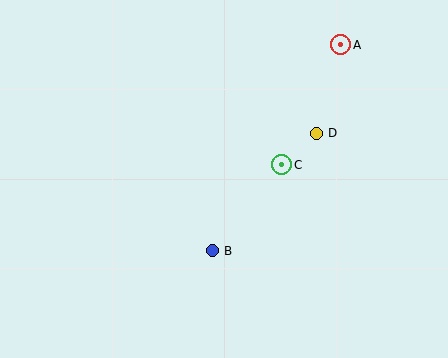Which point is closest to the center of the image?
Point C at (282, 165) is closest to the center.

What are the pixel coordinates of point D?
Point D is at (316, 133).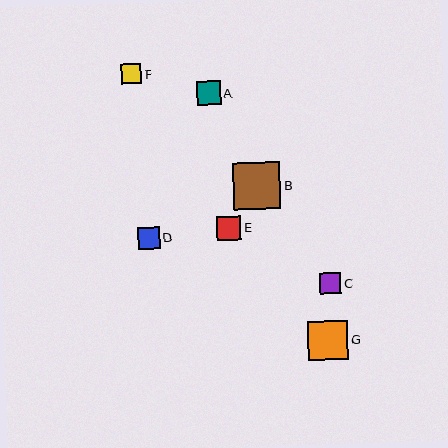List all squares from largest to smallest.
From largest to smallest: B, G, E, A, D, C, F.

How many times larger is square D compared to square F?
Square D is approximately 1.1 times the size of square F.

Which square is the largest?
Square B is the largest with a size of approximately 47 pixels.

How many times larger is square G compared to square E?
Square G is approximately 1.7 times the size of square E.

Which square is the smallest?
Square F is the smallest with a size of approximately 20 pixels.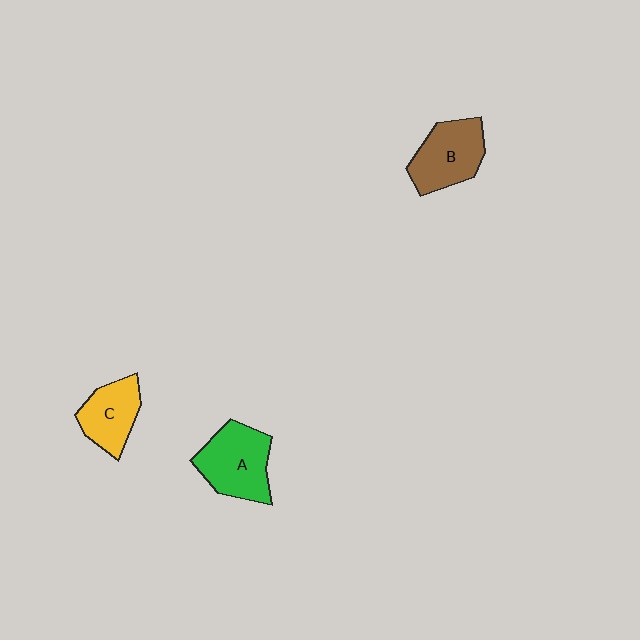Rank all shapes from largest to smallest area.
From largest to smallest: A (green), B (brown), C (yellow).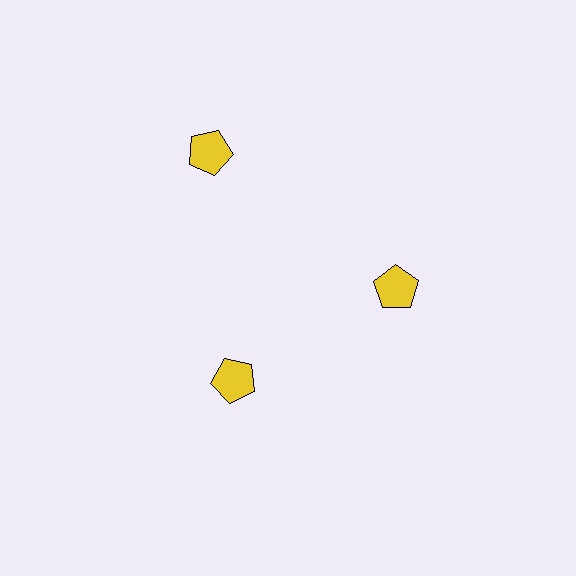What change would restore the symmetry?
The symmetry would be restored by moving it inward, back onto the ring so that all 3 pentagons sit at equal angles and equal distance from the center.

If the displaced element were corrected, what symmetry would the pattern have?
It would have 3-fold rotational symmetry — the pattern would map onto itself every 120 degrees.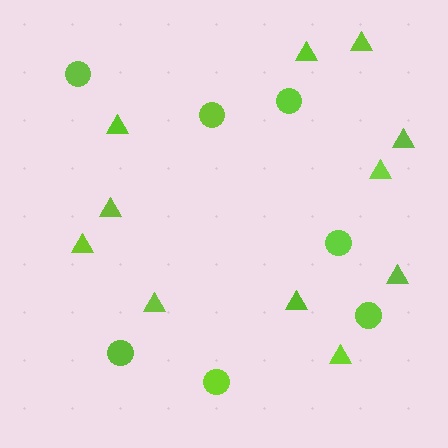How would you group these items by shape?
There are 2 groups: one group of triangles (11) and one group of circles (7).